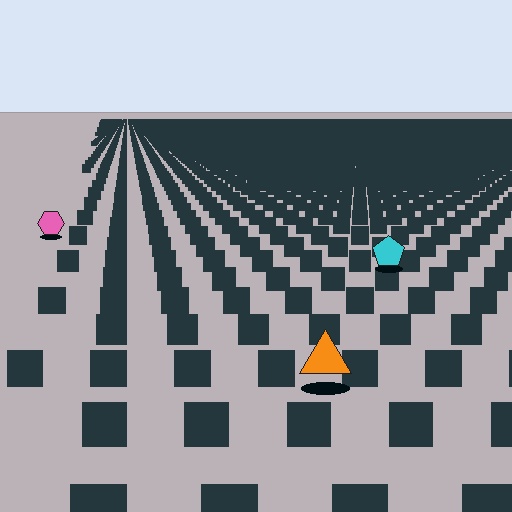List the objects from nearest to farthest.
From nearest to farthest: the orange triangle, the cyan pentagon, the pink hexagon.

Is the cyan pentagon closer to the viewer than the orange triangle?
No. The orange triangle is closer — you can tell from the texture gradient: the ground texture is coarser near it.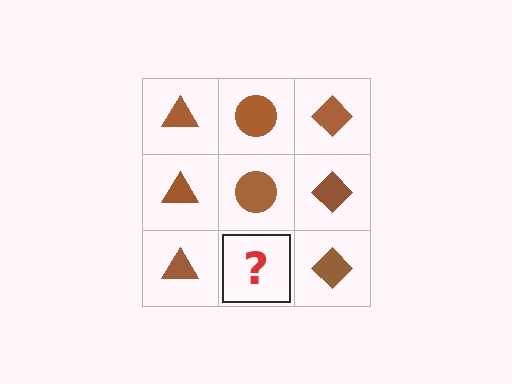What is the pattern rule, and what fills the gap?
The rule is that each column has a consistent shape. The gap should be filled with a brown circle.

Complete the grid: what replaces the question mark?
The question mark should be replaced with a brown circle.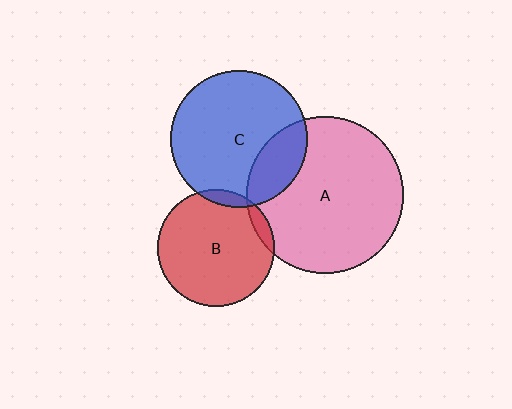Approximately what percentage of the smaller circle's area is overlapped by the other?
Approximately 20%.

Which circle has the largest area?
Circle A (pink).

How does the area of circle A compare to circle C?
Approximately 1.3 times.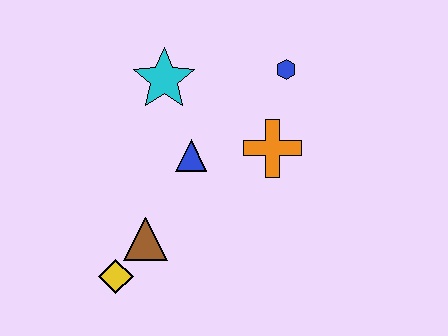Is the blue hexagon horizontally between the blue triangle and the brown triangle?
No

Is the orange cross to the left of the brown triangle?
No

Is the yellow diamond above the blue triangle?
No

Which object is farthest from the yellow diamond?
The blue hexagon is farthest from the yellow diamond.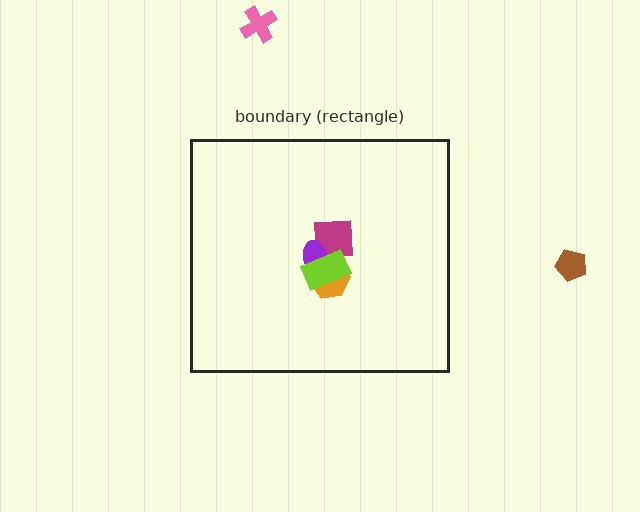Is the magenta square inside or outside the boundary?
Inside.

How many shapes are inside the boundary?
4 inside, 2 outside.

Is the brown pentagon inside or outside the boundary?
Outside.